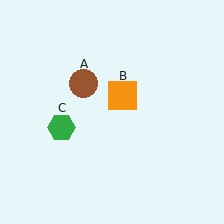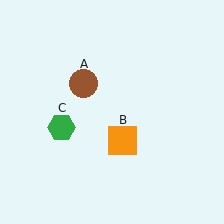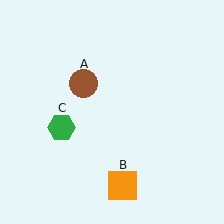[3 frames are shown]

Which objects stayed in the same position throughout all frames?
Brown circle (object A) and green hexagon (object C) remained stationary.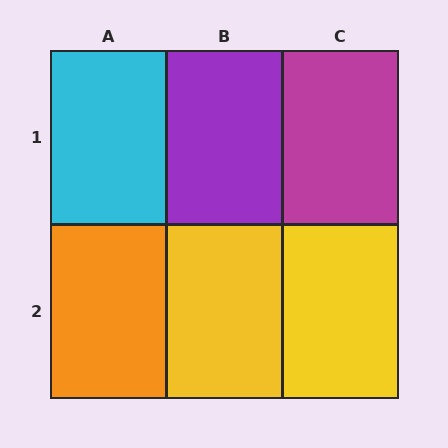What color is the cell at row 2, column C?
Yellow.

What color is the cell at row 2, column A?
Orange.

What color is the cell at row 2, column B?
Yellow.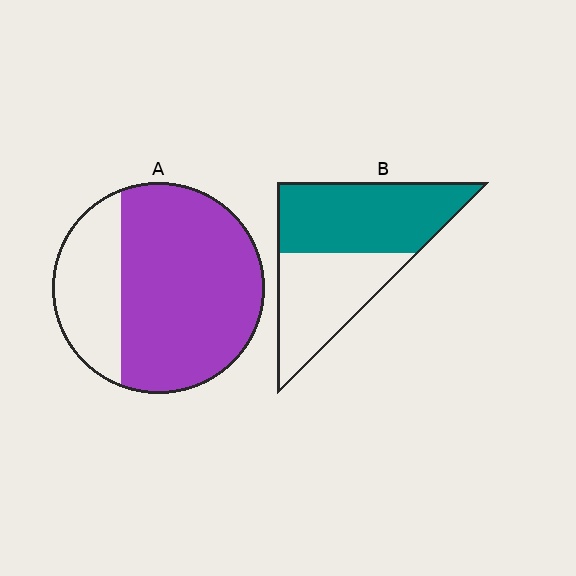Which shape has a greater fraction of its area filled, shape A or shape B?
Shape A.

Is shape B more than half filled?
Yes.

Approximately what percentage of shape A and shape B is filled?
A is approximately 70% and B is approximately 55%.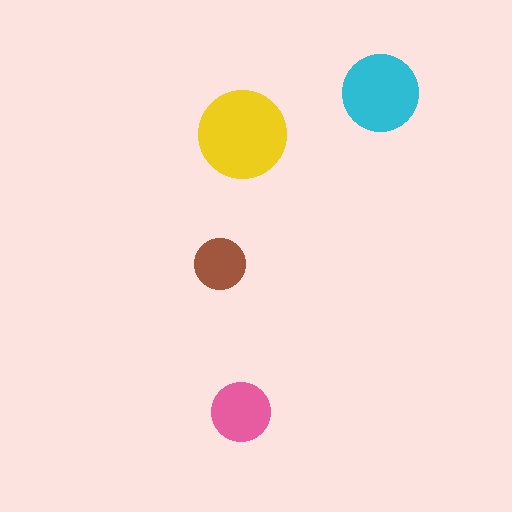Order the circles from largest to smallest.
the yellow one, the cyan one, the pink one, the brown one.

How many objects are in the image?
There are 4 objects in the image.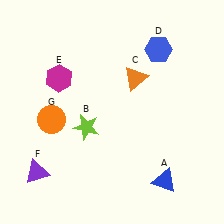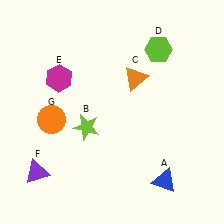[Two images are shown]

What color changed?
The hexagon (D) changed from blue in Image 1 to lime in Image 2.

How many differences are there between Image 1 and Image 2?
There is 1 difference between the two images.